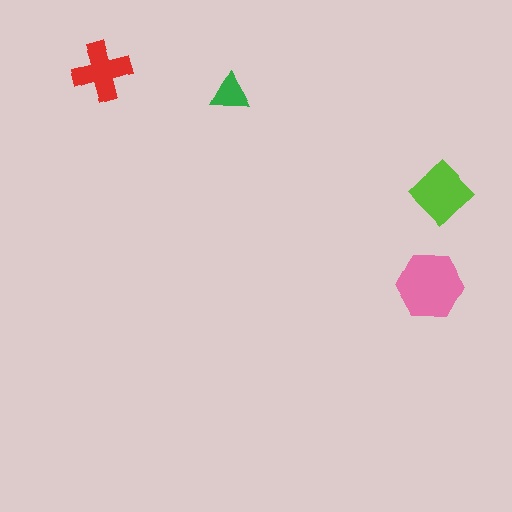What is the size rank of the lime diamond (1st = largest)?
2nd.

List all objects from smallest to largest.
The green triangle, the red cross, the lime diamond, the pink hexagon.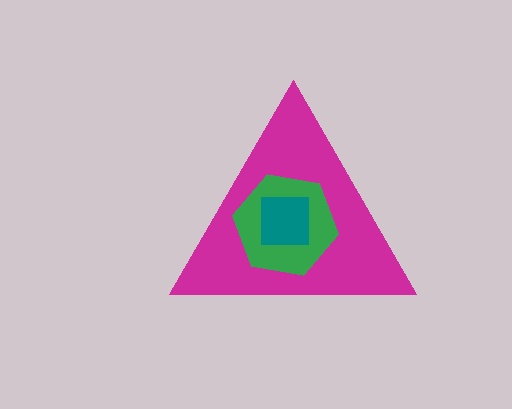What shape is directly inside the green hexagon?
The teal square.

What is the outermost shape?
The magenta triangle.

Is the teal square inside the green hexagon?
Yes.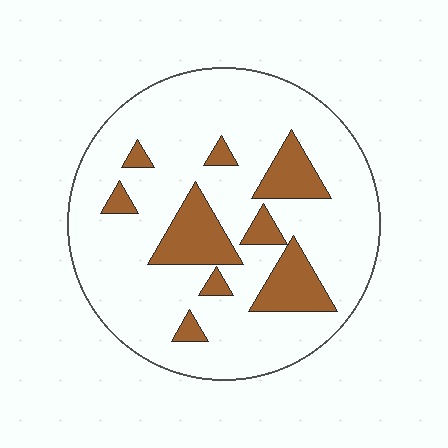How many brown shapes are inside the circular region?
9.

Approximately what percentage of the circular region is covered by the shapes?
Approximately 20%.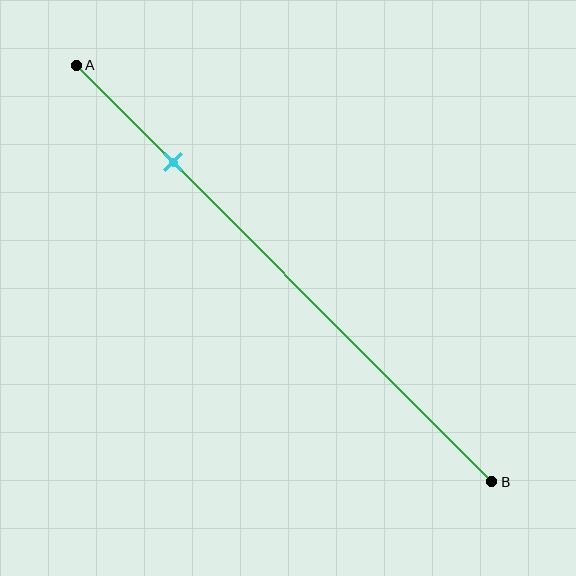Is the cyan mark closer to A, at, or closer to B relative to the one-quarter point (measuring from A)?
The cyan mark is approximately at the one-quarter point of segment AB.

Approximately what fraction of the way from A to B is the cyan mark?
The cyan mark is approximately 25% of the way from A to B.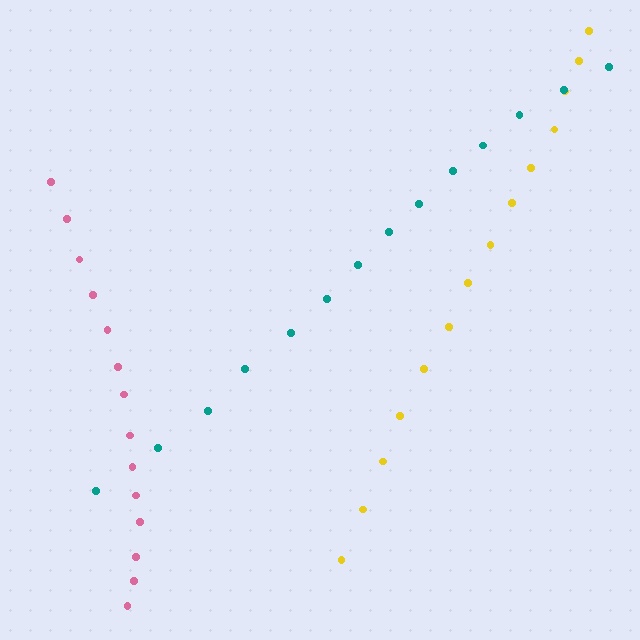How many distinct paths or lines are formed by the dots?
There are 3 distinct paths.